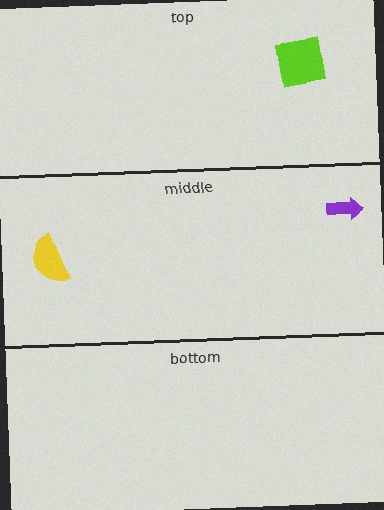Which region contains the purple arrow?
The middle region.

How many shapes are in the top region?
1.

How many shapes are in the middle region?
2.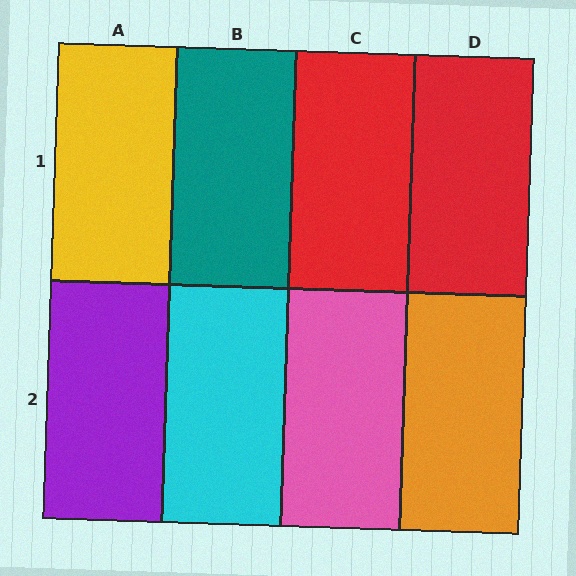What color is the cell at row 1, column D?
Red.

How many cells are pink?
1 cell is pink.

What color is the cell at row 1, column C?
Red.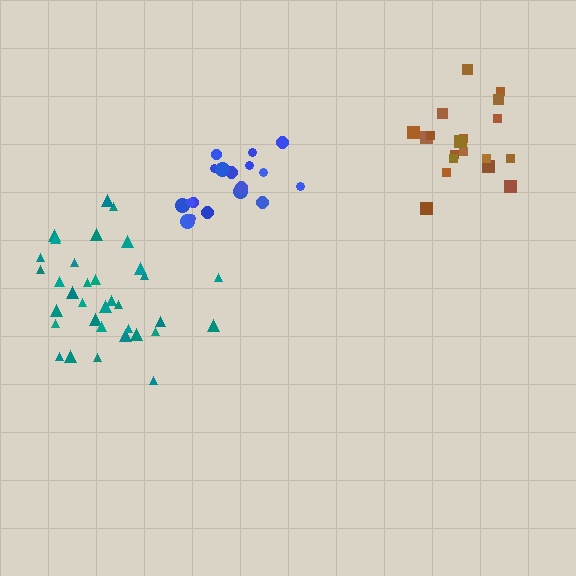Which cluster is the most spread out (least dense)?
Teal.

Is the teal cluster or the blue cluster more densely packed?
Blue.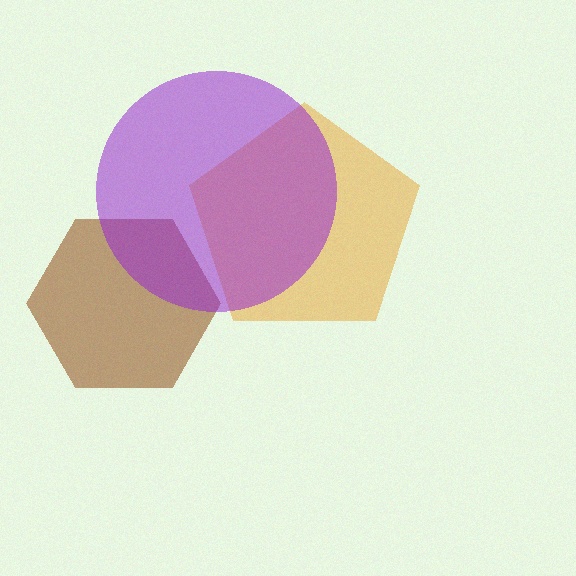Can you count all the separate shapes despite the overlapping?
Yes, there are 3 separate shapes.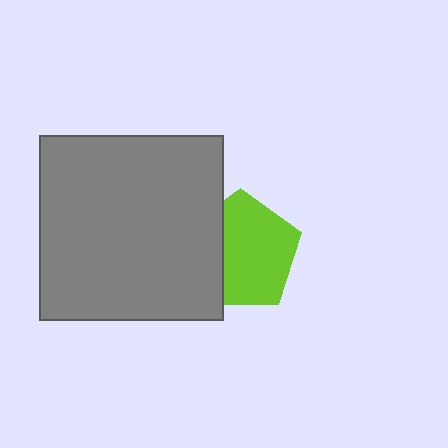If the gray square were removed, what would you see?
You would see the complete lime pentagon.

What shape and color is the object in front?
The object in front is a gray square.